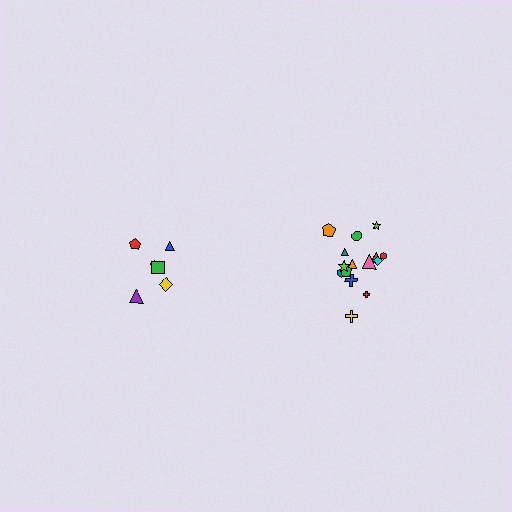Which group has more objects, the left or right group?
The right group.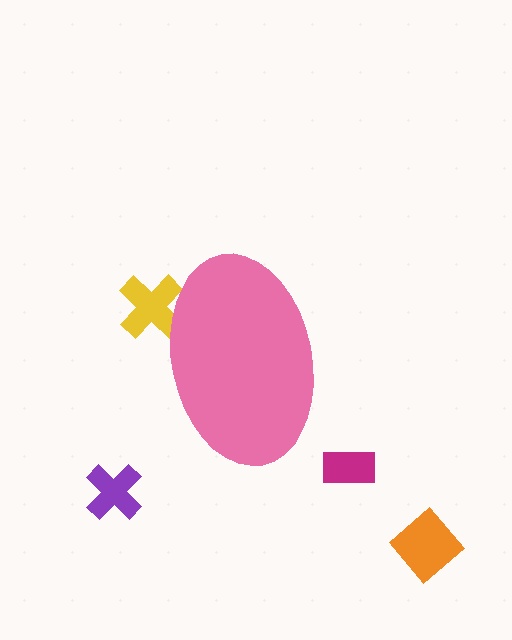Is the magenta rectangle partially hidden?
No, the magenta rectangle is fully visible.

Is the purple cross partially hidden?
No, the purple cross is fully visible.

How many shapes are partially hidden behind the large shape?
1 shape is partially hidden.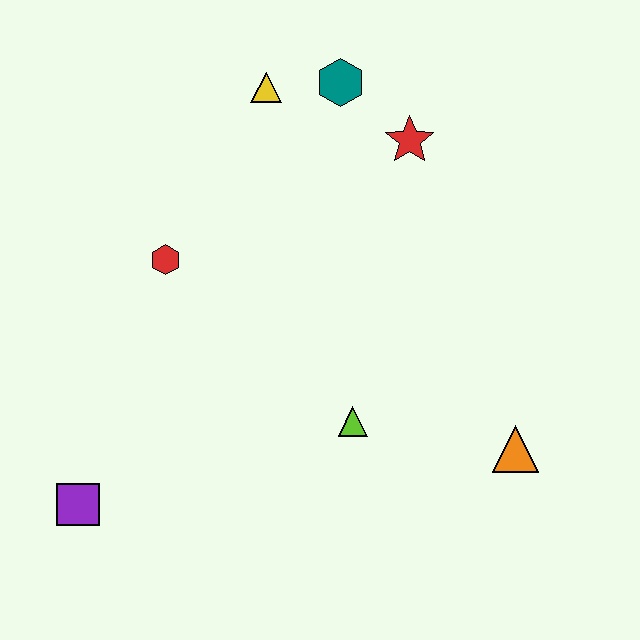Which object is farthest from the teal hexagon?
The purple square is farthest from the teal hexagon.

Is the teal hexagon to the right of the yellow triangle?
Yes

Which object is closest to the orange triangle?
The lime triangle is closest to the orange triangle.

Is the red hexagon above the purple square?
Yes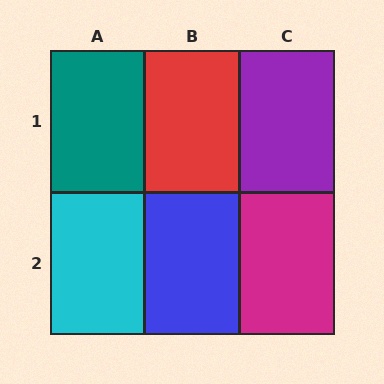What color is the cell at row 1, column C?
Purple.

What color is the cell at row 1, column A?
Teal.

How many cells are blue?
1 cell is blue.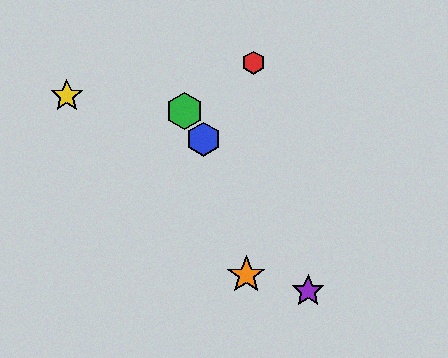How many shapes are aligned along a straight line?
3 shapes (the blue hexagon, the green hexagon, the purple star) are aligned along a straight line.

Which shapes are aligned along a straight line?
The blue hexagon, the green hexagon, the purple star are aligned along a straight line.